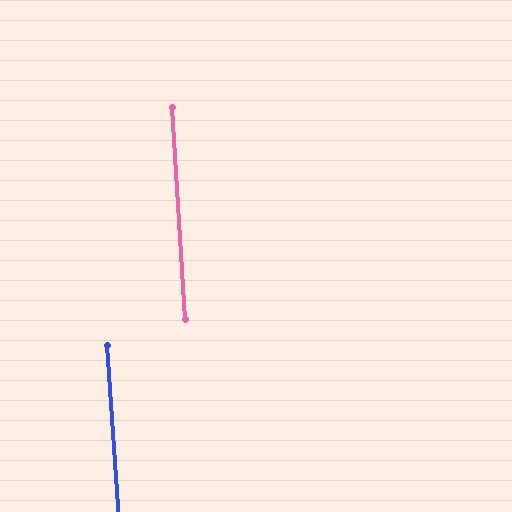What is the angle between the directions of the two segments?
Approximately 1 degree.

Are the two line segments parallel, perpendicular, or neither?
Parallel — their directions differ by only 0.6°.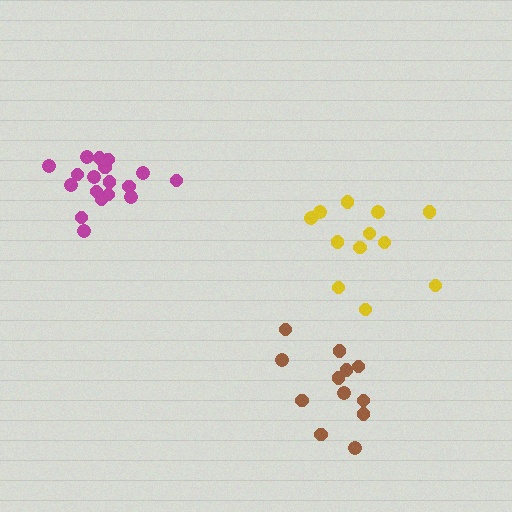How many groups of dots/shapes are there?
There are 3 groups.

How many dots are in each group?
Group 1: 18 dots, Group 2: 12 dots, Group 3: 12 dots (42 total).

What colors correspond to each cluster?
The clusters are colored: magenta, yellow, brown.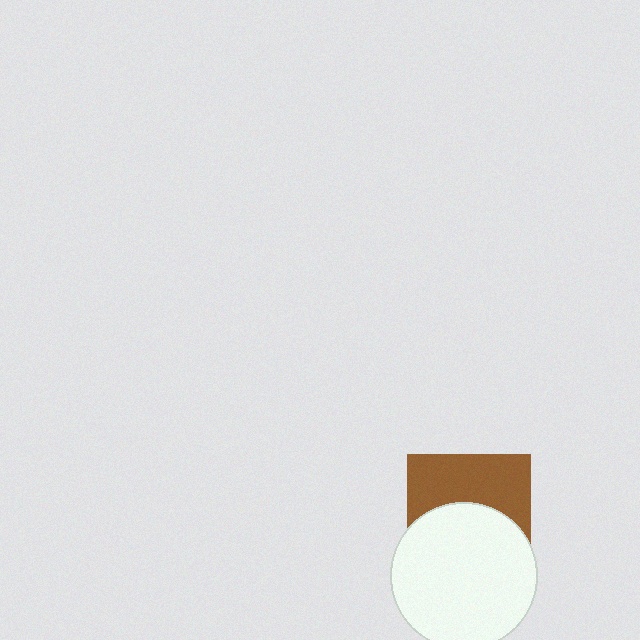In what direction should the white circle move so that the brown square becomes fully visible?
The white circle should move down. That is the shortest direction to clear the overlap and leave the brown square fully visible.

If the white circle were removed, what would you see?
You would see the complete brown square.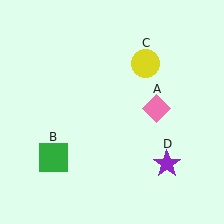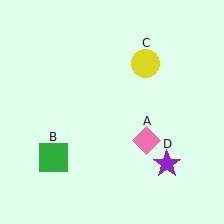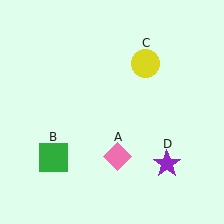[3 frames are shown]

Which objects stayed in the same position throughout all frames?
Green square (object B) and yellow circle (object C) and purple star (object D) remained stationary.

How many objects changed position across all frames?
1 object changed position: pink diamond (object A).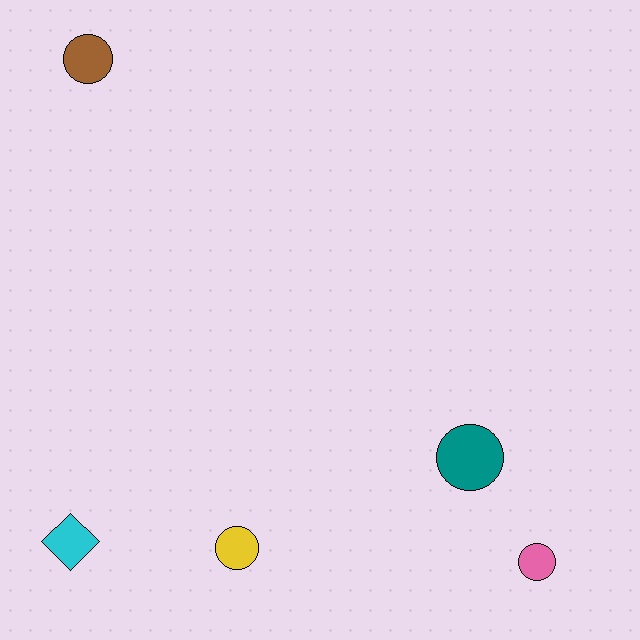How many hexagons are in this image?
There are no hexagons.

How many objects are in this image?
There are 5 objects.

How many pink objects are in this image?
There is 1 pink object.